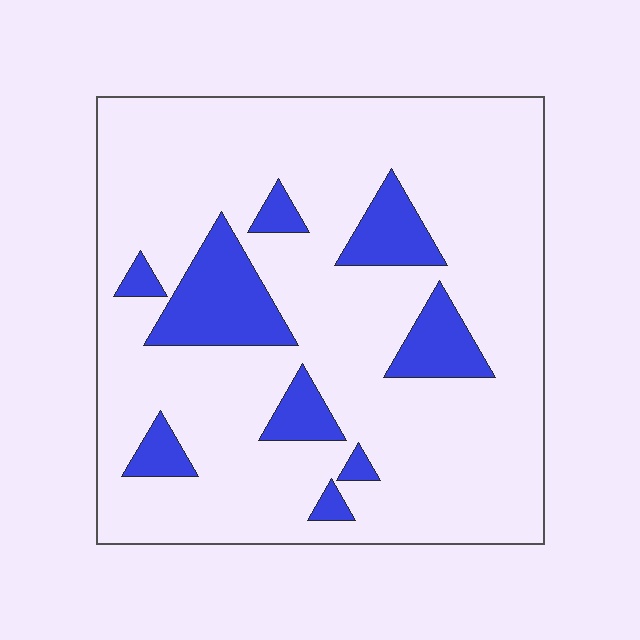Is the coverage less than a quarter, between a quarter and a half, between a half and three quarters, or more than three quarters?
Less than a quarter.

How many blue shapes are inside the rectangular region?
9.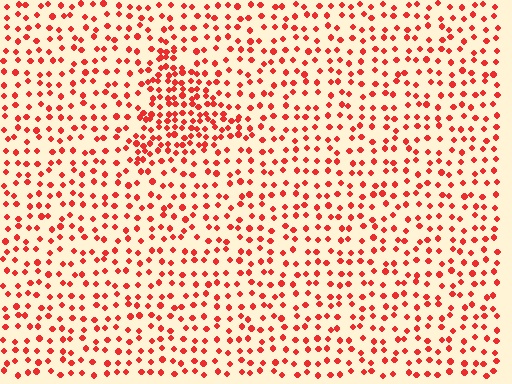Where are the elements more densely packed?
The elements are more densely packed inside the triangle boundary.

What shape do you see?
I see a triangle.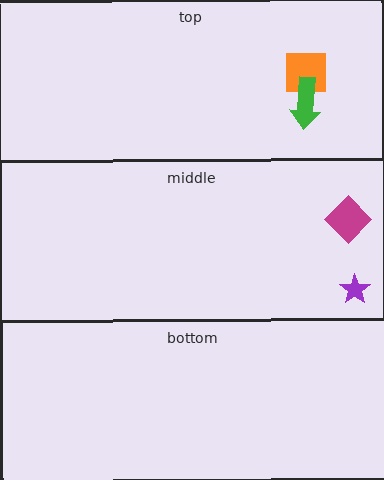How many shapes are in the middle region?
2.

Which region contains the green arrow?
The top region.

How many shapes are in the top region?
2.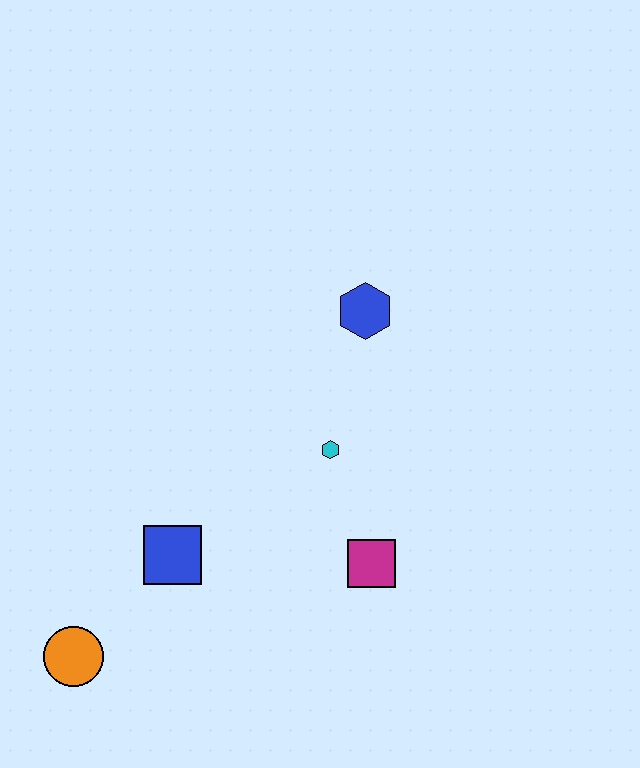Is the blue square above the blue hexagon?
No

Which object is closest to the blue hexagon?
The cyan hexagon is closest to the blue hexagon.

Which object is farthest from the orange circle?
The blue hexagon is farthest from the orange circle.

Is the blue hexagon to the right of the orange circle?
Yes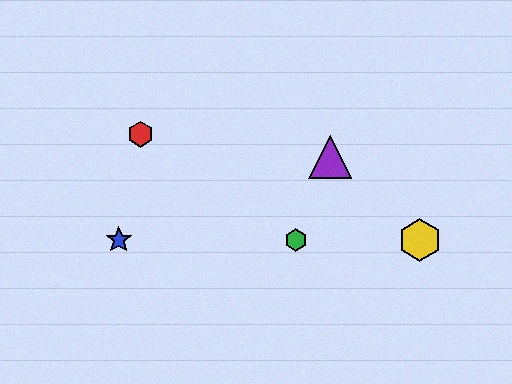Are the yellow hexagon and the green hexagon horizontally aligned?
Yes, both are at y≈240.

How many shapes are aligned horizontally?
3 shapes (the blue star, the green hexagon, the yellow hexagon) are aligned horizontally.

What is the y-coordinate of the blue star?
The blue star is at y≈240.